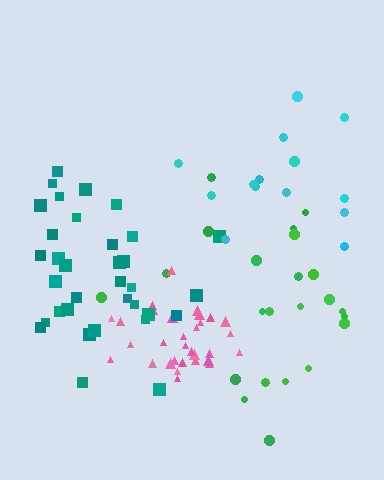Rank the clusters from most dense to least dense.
pink, teal, green, cyan.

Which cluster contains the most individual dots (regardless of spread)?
Teal (34).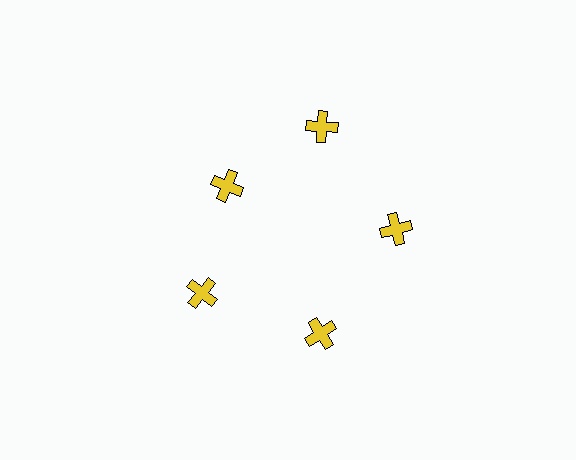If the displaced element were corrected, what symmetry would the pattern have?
It would have 5-fold rotational symmetry — the pattern would map onto itself every 72 degrees.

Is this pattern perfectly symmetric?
No. The 5 yellow crosses are arranged in a ring, but one element near the 10 o'clock position is pulled inward toward the center, breaking the 5-fold rotational symmetry.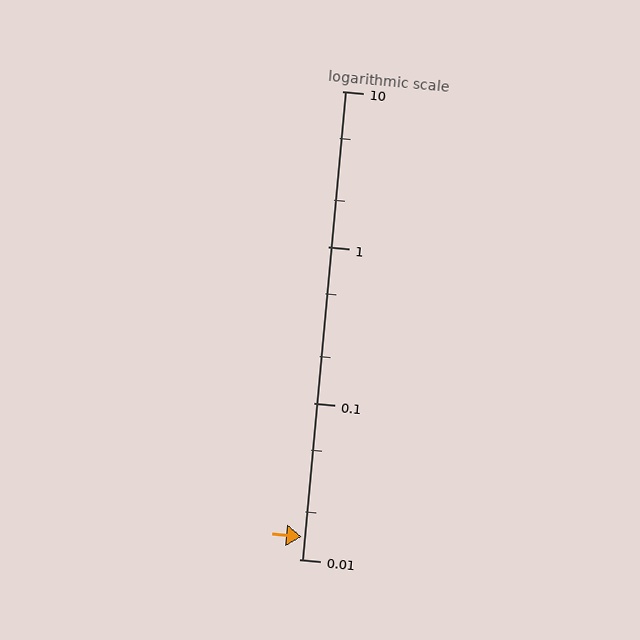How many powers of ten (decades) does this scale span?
The scale spans 3 decades, from 0.01 to 10.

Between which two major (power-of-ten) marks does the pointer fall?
The pointer is between 0.01 and 0.1.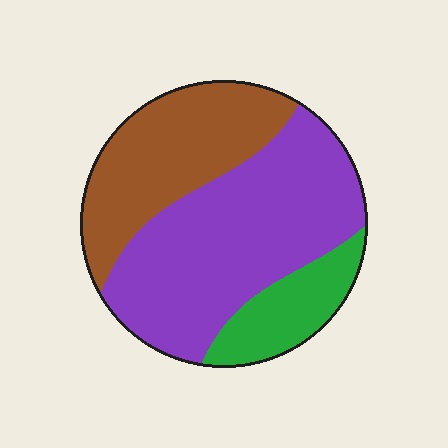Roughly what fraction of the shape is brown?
Brown covers around 30% of the shape.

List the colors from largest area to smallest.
From largest to smallest: purple, brown, green.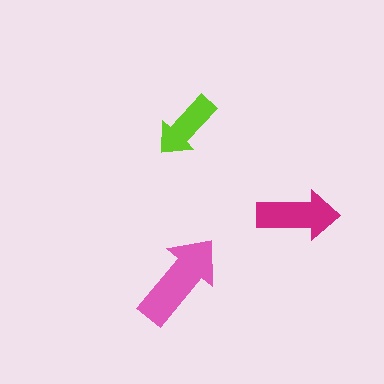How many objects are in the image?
There are 3 objects in the image.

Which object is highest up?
The lime arrow is topmost.